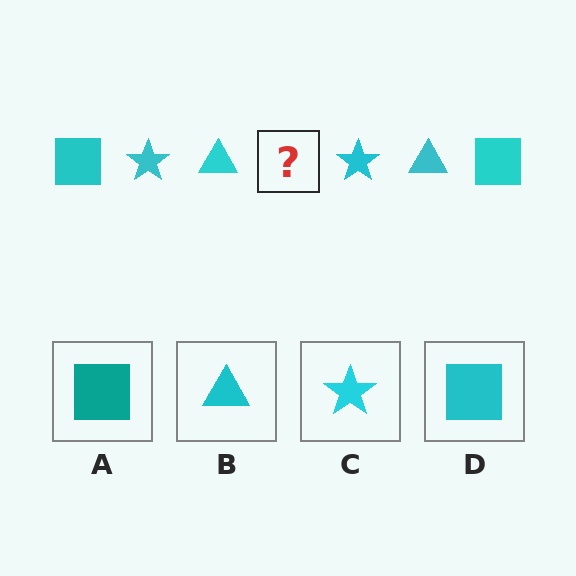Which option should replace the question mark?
Option D.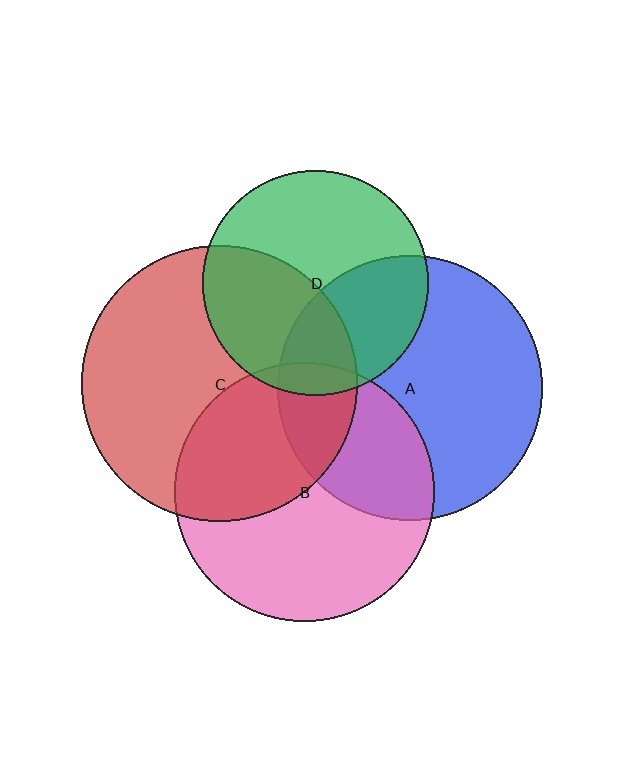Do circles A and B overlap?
Yes.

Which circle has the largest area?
Circle C (red).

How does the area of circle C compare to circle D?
Approximately 1.5 times.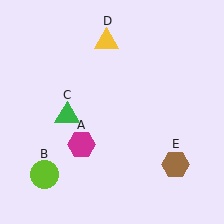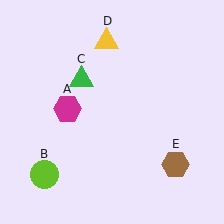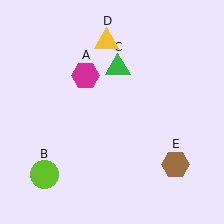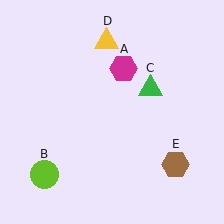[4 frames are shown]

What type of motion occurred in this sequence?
The magenta hexagon (object A), green triangle (object C) rotated clockwise around the center of the scene.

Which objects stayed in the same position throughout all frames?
Lime circle (object B) and yellow triangle (object D) and brown hexagon (object E) remained stationary.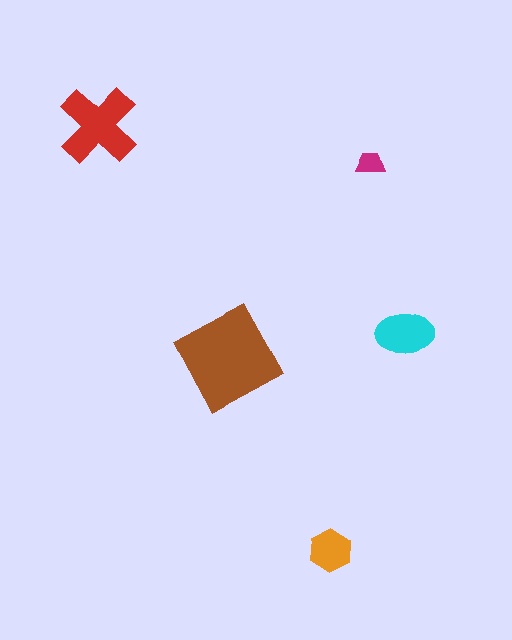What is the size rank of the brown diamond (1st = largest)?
1st.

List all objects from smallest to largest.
The magenta trapezoid, the orange hexagon, the cyan ellipse, the red cross, the brown diamond.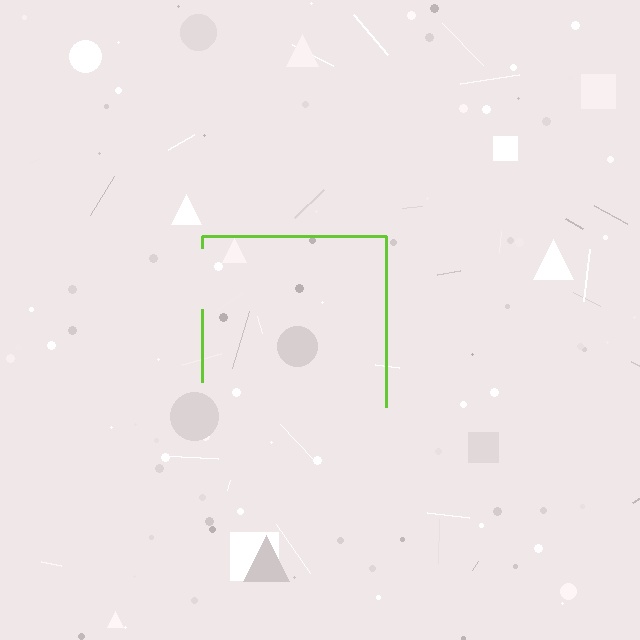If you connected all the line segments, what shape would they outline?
They would outline a square.